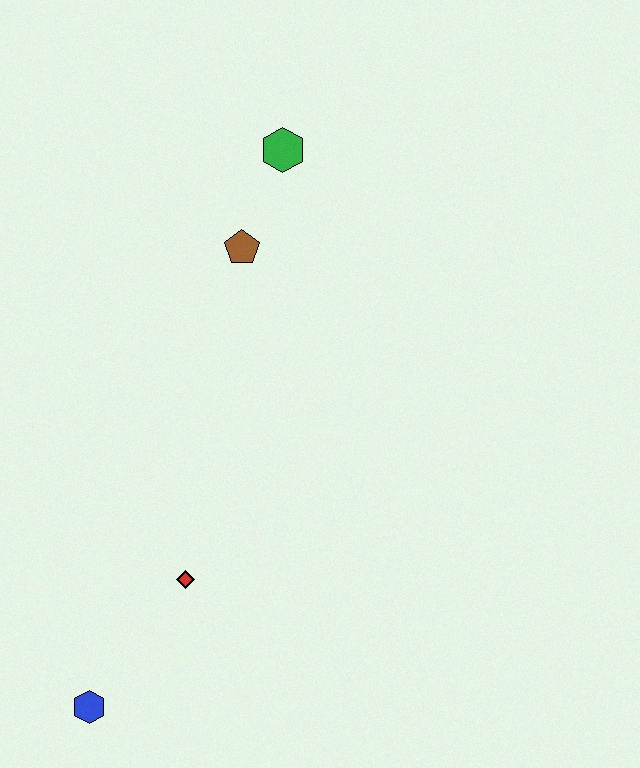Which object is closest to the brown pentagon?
The green hexagon is closest to the brown pentagon.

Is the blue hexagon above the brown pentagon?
No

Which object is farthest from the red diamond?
The green hexagon is farthest from the red diamond.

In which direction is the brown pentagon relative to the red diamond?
The brown pentagon is above the red diamond.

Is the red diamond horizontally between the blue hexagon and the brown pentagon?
Yes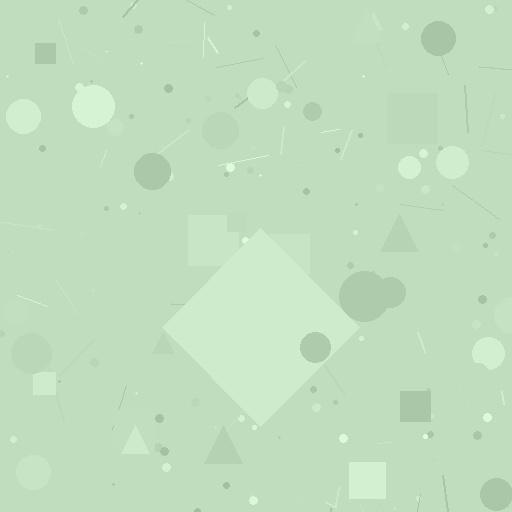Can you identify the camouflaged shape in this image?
The camouflaged shape is a diamond.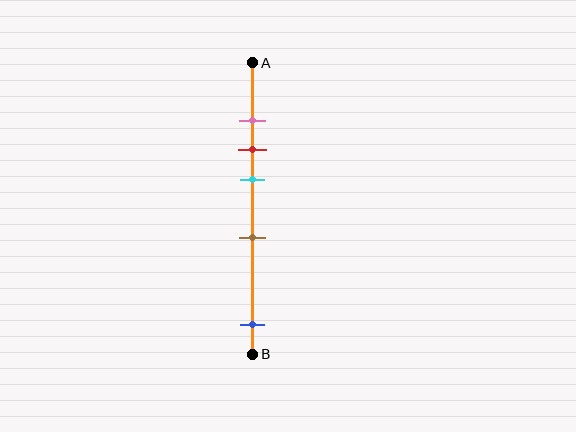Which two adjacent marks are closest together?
The pink and red marks are the closest adjacent pair.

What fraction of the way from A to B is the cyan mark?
The cyan mark is approximately 40% (0.4) of the way from A to B.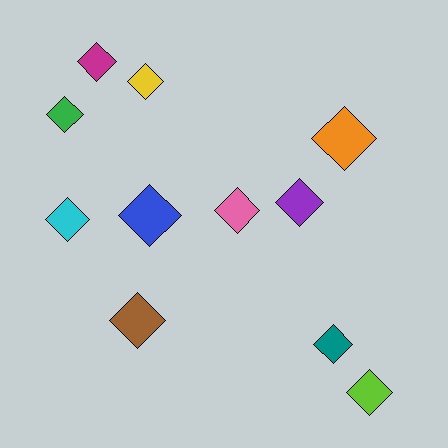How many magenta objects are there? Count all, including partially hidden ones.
There is 1 magenta object.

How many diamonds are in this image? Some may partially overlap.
There are 11 diamonds.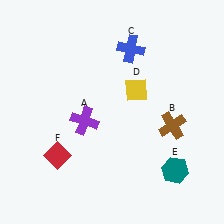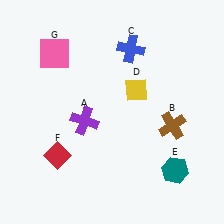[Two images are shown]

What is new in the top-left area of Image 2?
A pink square (G) was added in the top-left area of Image 2.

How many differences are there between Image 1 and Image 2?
There is 1 difference between the two images.